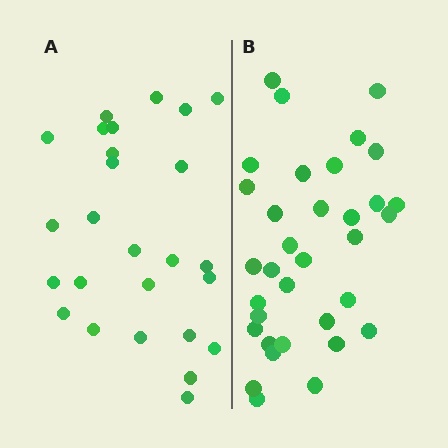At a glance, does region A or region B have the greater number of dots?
Region B (the right region) has more dots.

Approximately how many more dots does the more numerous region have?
Region B has roughly 8 or so more dots than region A.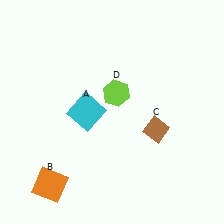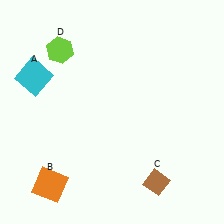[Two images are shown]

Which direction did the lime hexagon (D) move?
The lime hexagon (D) moved left.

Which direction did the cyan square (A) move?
The cyan square (A) moved left.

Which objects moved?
The objects that moved are: the cyan square (A), the brown diamond (C), the lime hexagon (D).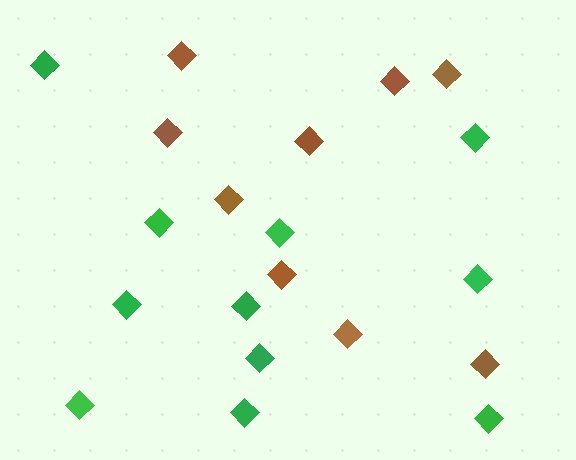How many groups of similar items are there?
There are 2 groups: one group of green diamonds (11) and one group of brown diamonds (9).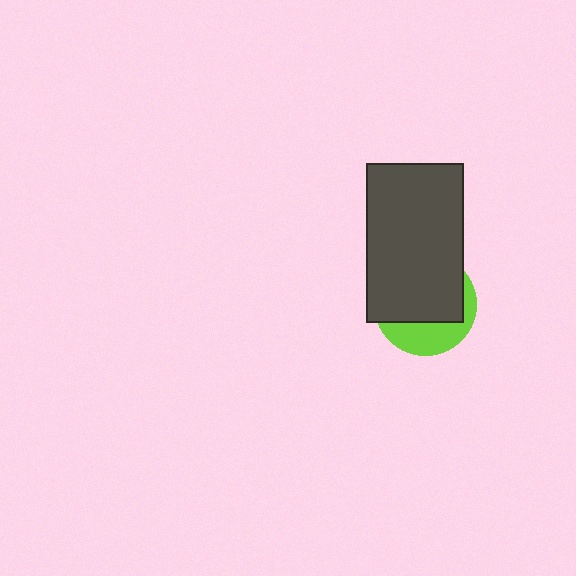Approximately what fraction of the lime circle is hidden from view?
Roughly 66% of the lime circle is hidden behind the dark gray rectangle.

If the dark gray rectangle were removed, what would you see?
You would see the complete lime circle.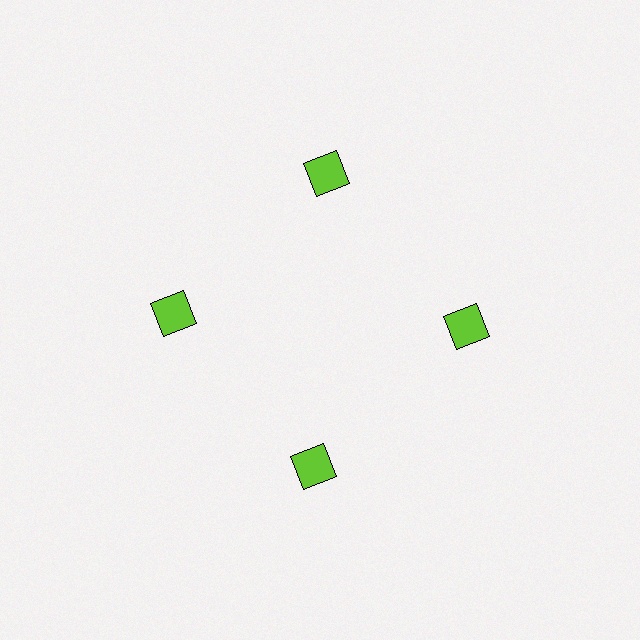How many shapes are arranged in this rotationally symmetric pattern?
There are 4 shapes, arranged in 4 groups of 1.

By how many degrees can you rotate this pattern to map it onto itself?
The pattern maps onto itself every 90 degrees of rotation.